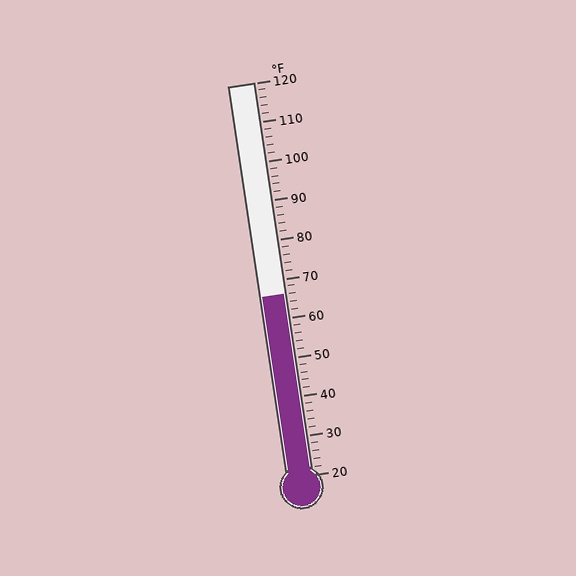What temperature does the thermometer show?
The thermometer shows approximately 66°F.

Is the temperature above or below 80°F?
The temperature is below 80°F.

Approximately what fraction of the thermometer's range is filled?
The thermometer is filled to approximately 45% of its range.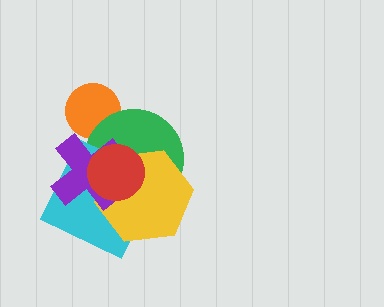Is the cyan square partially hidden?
Yes, it is partially covered by another shape.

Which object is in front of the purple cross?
The red circle is in front of the purple cross.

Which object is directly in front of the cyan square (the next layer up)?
The yellow hexagon is directly in front of the cyan square.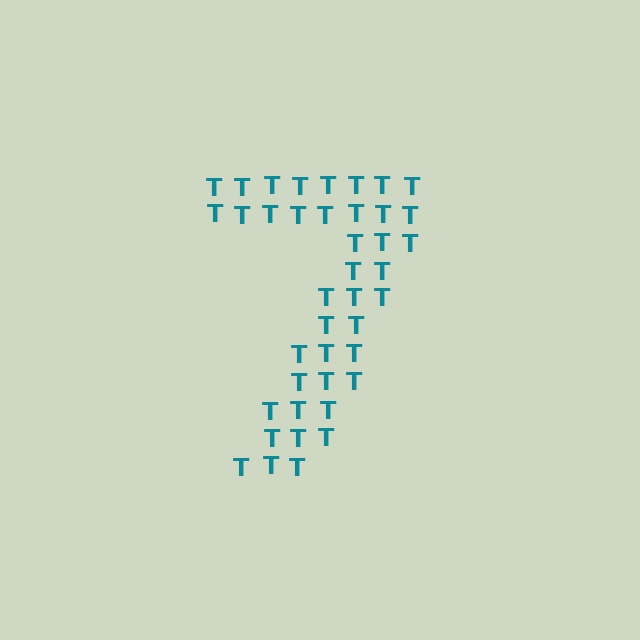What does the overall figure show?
The overall figure shows the digit 7.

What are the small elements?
The small elements are letter T's.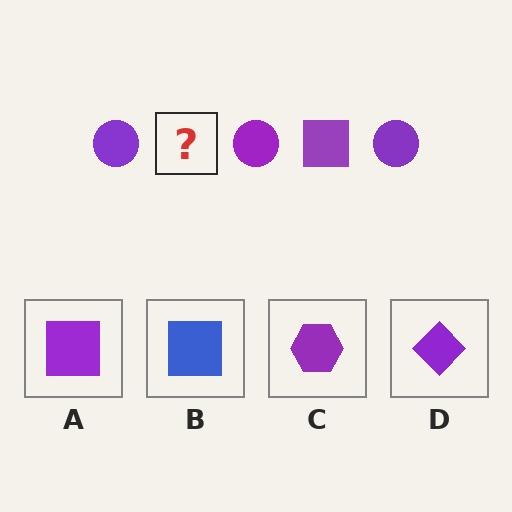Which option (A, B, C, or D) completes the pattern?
A.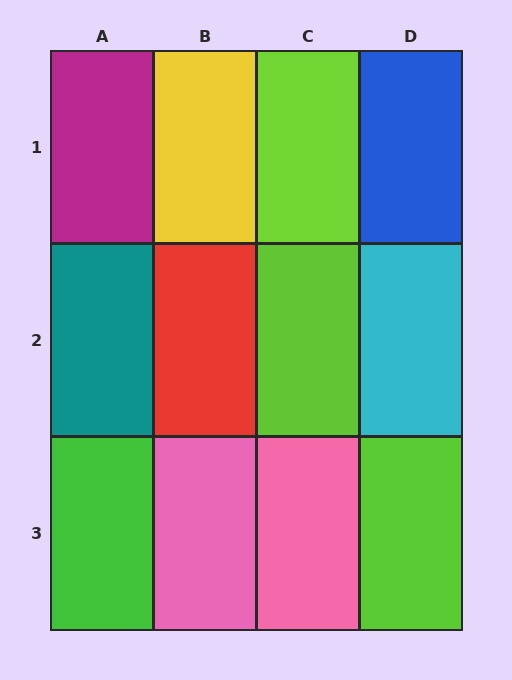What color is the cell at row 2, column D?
Cyan.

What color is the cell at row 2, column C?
Lime.